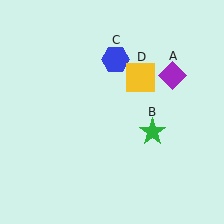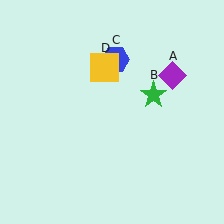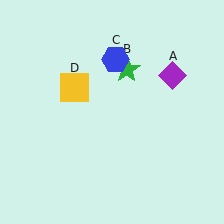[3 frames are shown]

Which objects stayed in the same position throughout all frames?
Purple diamond (object A) and blue hexagon (object C) remained stationary.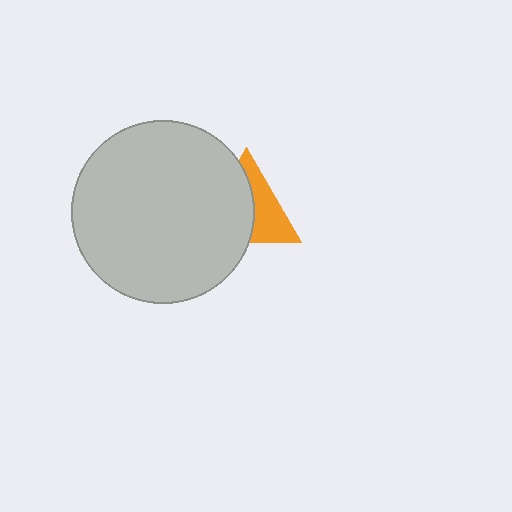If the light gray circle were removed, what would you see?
You would see the complete orange triangle.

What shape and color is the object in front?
The object in front is a light gray circle.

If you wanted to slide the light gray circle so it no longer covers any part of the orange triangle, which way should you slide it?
Slide it left — that is the most direct way to separate the two shapes.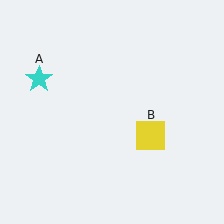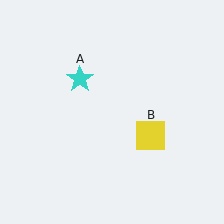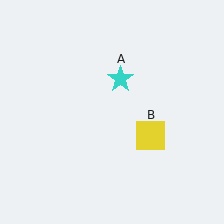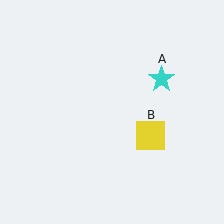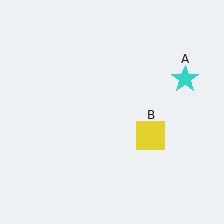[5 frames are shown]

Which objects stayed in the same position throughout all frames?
Yellow square (object B) remained stationary.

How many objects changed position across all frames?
1 object changed position: cyan star (object A).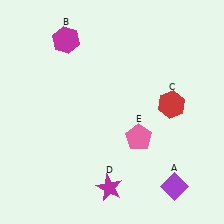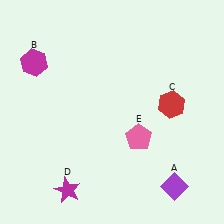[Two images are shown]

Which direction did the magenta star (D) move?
The magenta star (D) moved left.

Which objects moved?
The objects that moved are: the magenta hexagon (B), the magenta star (D).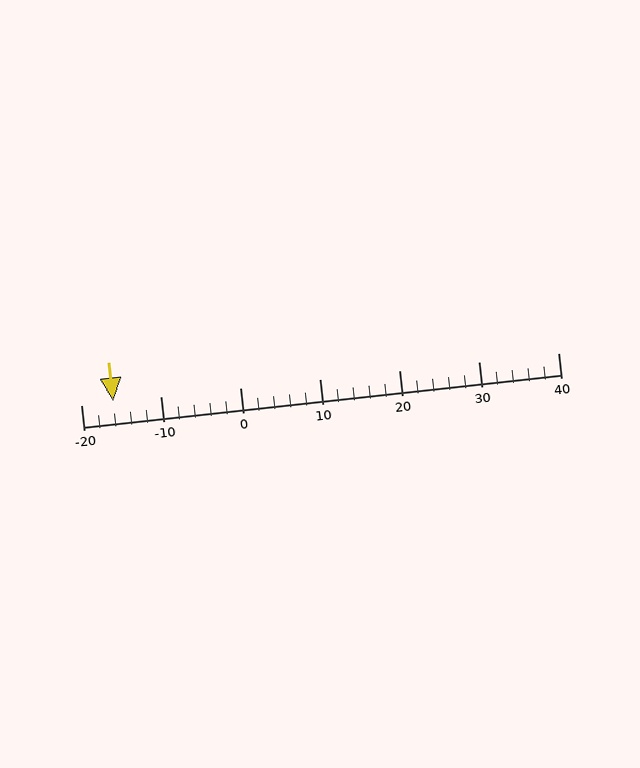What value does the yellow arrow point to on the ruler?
The yellow arrow points to approximately -16.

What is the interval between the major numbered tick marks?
The major tick marks are spaced 10 units apart.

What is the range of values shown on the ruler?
The ruler shows values from -20 to 40.